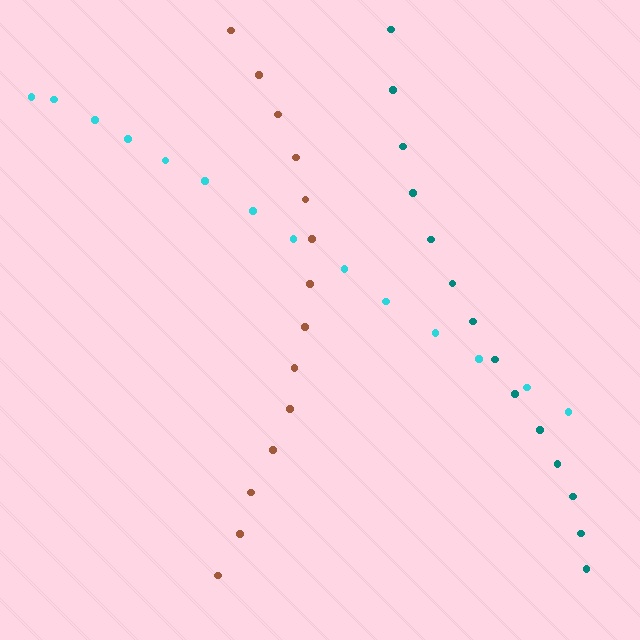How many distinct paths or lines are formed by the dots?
There are 3 distinct paths.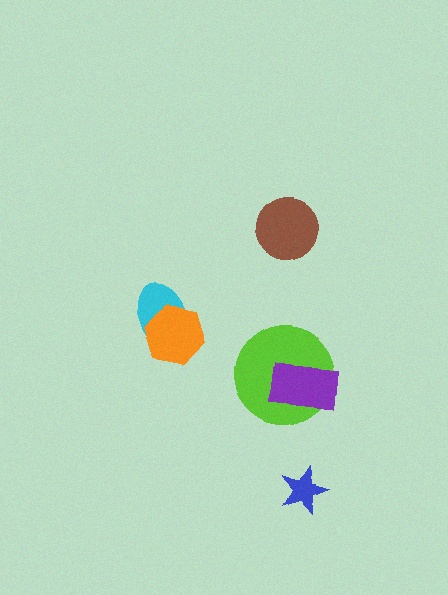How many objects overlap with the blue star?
0 objects overlap with the blue star.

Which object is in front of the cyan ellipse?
The orange hexagon is in front of the cyan ellipse.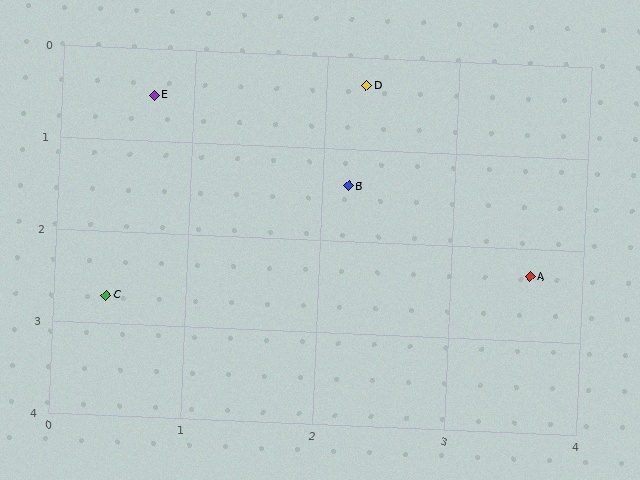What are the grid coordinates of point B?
Point B is at approximately (2.2, 1.4).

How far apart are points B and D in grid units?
Points B and D are about 1.1 grid units apart.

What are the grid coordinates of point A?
Point A is at approximately (3.6, 2.3).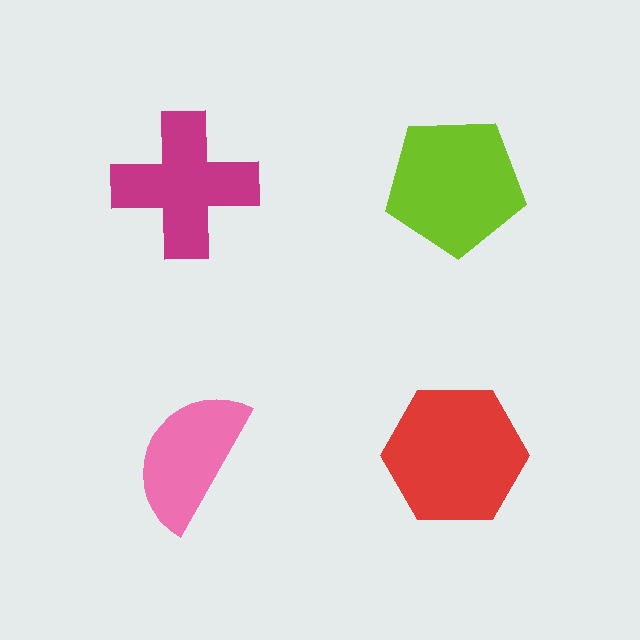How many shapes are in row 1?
2 shapes.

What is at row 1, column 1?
A magenta cross.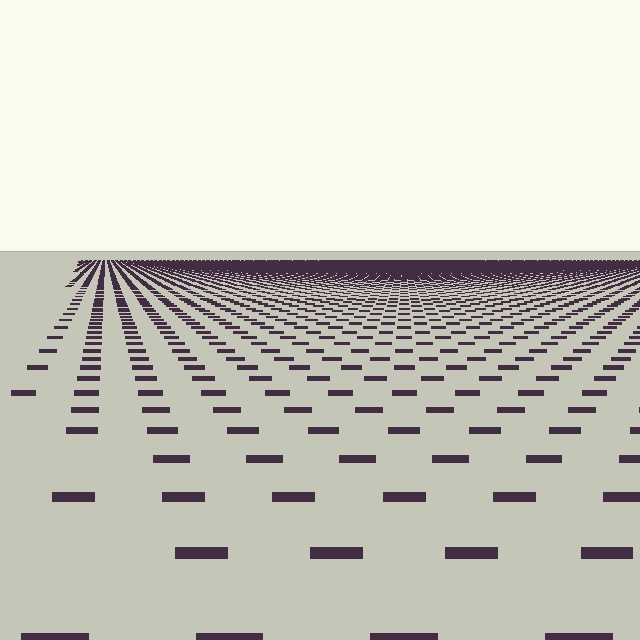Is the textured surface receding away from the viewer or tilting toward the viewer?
The surface is receding away from the viewer. Texture elements get smaller and denser toward the top.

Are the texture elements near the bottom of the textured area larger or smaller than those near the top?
Larger. Near the bottom, elements are closer to the viewer and appear at a bigger on-screen size.